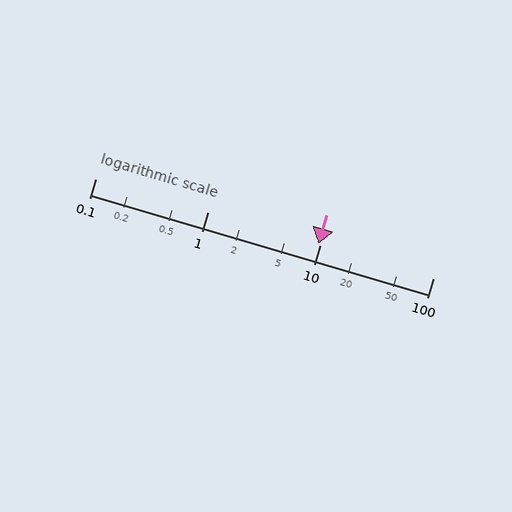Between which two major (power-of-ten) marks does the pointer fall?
The pointer is between 1 and 10.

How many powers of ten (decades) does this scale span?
The scale spans 3 decades, from 0.1 to 100.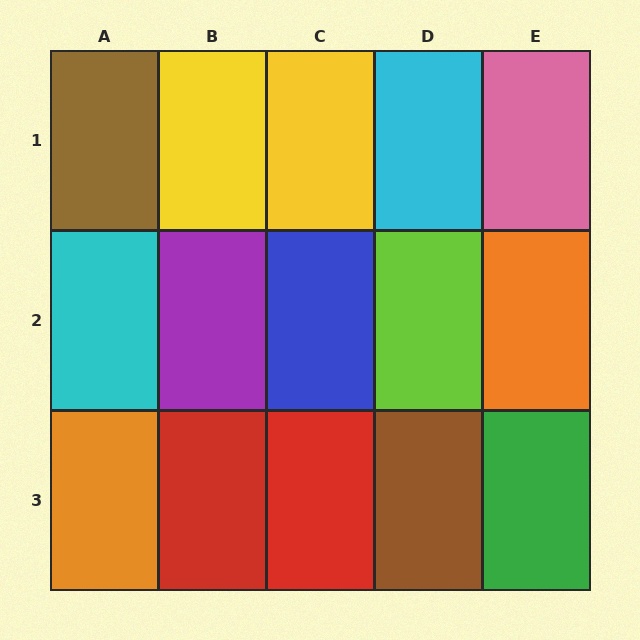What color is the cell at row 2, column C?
Blue.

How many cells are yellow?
2 cells are yellow.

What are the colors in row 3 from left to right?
Orange, red, red, brown, green.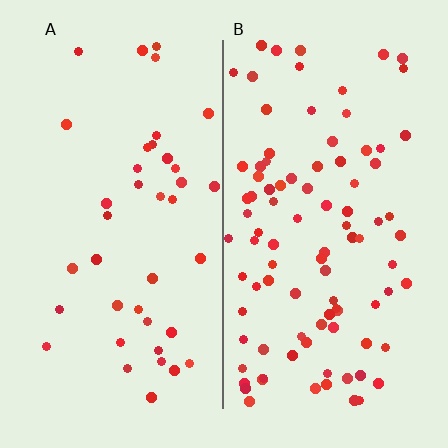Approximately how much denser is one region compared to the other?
Approximately 2.4× — region B over region A.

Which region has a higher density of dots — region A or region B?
B (the right).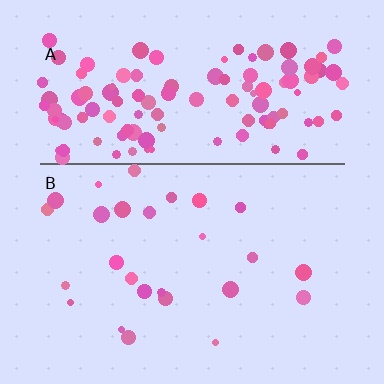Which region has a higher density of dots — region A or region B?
A (the top).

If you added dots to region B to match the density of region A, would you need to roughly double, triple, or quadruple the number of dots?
Approximately quadruple.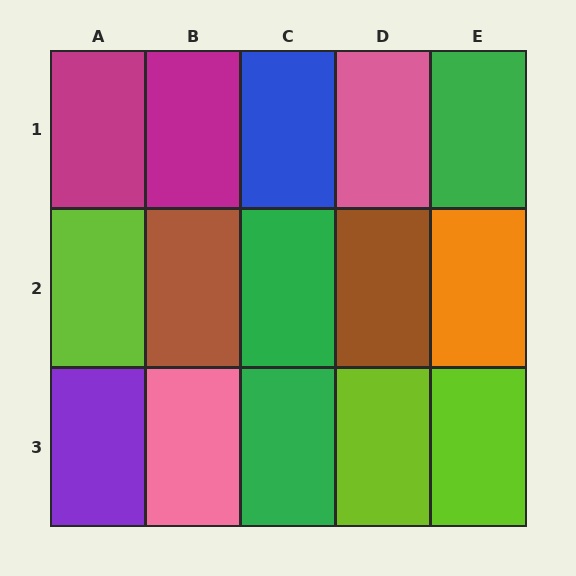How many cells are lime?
3 cells are lime.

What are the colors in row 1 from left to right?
Magenta, magenta, blue, pink, green.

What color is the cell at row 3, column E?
Lime.